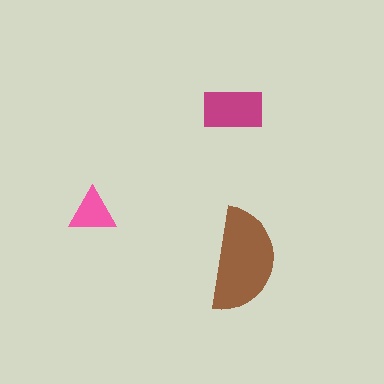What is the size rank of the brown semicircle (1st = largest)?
1st.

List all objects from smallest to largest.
The pink triangle, the magenta rectangle, the brown semicircle.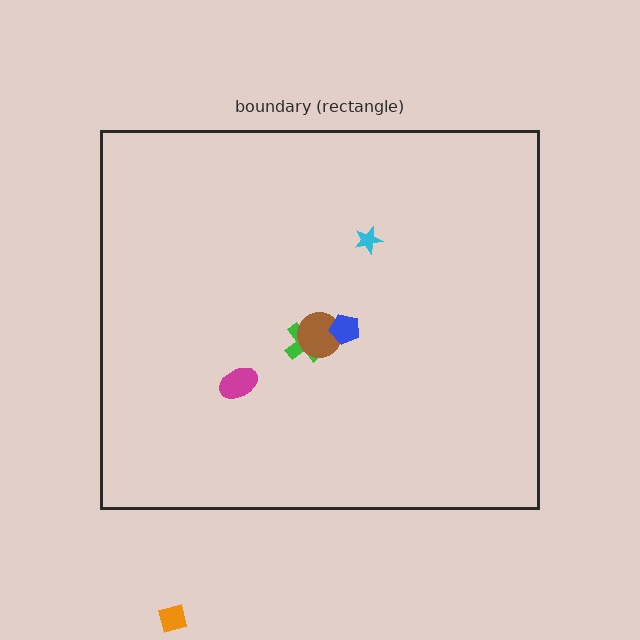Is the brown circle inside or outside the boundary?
Inside.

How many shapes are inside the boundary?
5 inside, 1 outside.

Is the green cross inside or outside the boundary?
Inside.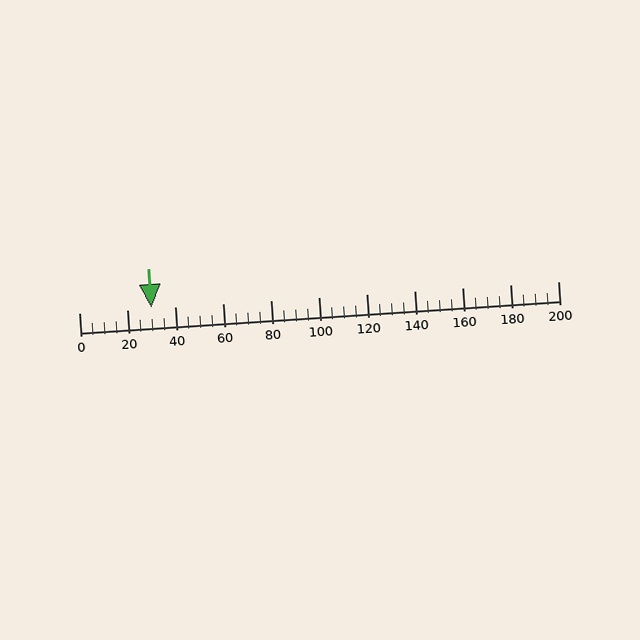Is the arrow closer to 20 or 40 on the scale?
The arrow is closer to 40.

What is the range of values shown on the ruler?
The ruler shows values from 0 to 200.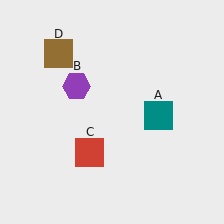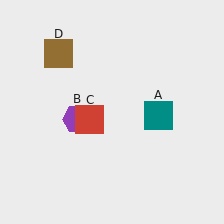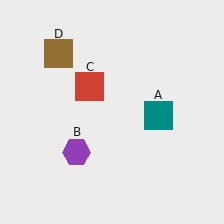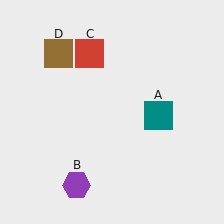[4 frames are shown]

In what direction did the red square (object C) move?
The red square (object C) moved up.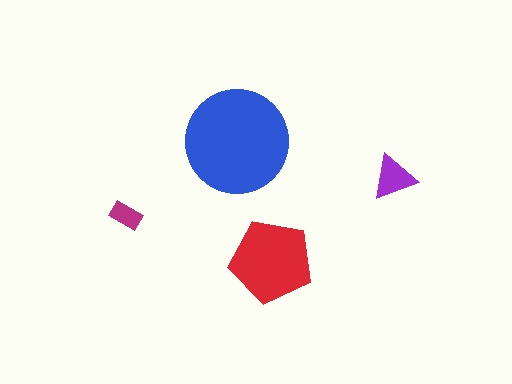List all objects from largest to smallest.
The blue circle, the red pentagon, the purple triangle, the magenta rectangle.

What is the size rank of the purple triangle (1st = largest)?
3rd.